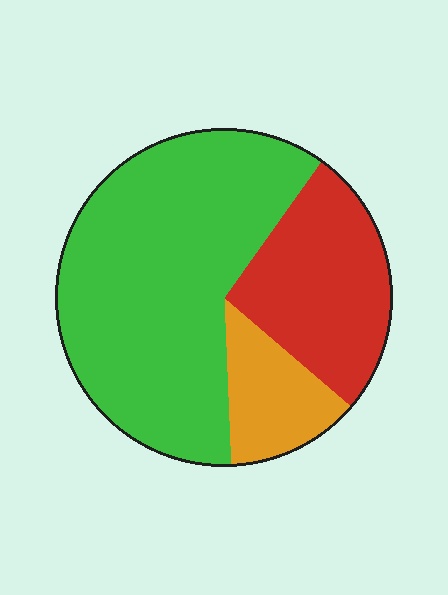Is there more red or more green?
Green.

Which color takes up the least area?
Orange, at roughly 15%.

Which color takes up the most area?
Green, at roughly 60%.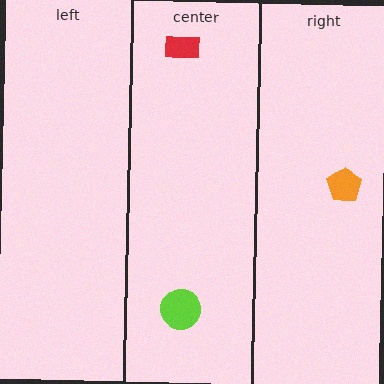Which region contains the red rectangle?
The center region.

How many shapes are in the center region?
2.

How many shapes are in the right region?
1.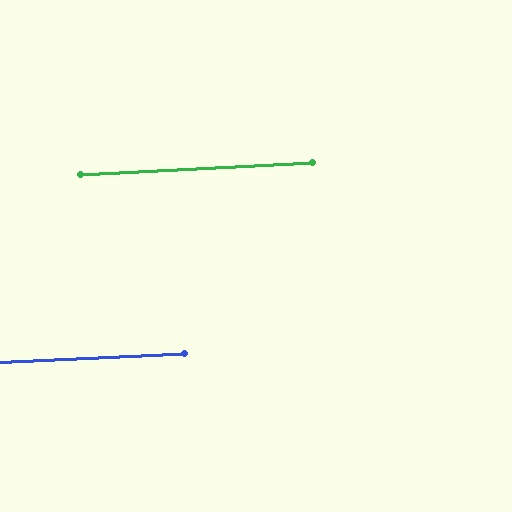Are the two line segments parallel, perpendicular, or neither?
Parallel — their directions differ by only 0.2°.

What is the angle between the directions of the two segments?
Approximately 0 degrees.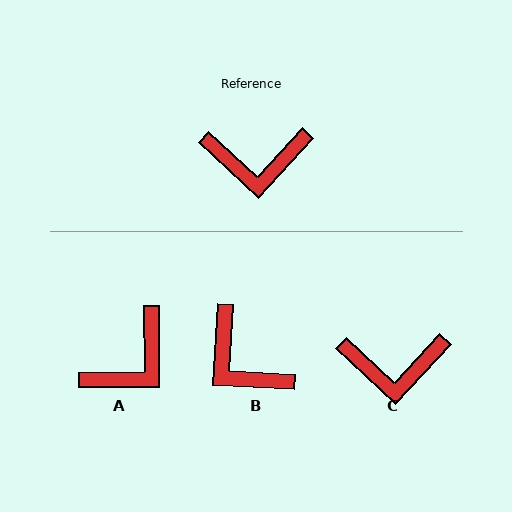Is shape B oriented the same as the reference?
No, it is off by about 51 degrees.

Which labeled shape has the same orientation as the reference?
C.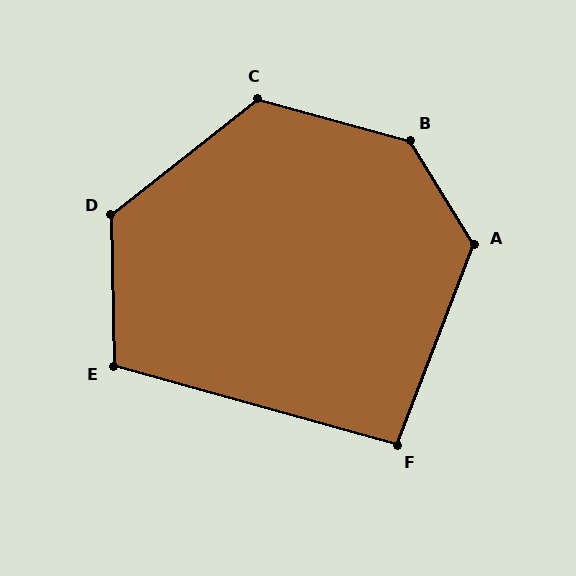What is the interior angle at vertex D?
Approximately 128 degrees (obtuse).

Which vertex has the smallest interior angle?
F, at approximately 95 degrees.